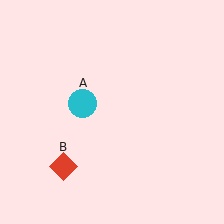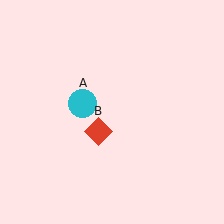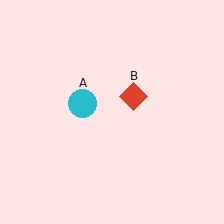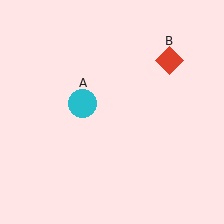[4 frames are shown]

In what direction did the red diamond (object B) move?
The red diamond (object B) moved up and to the right.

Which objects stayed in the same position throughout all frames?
Cyan circle (object A) remained stationary.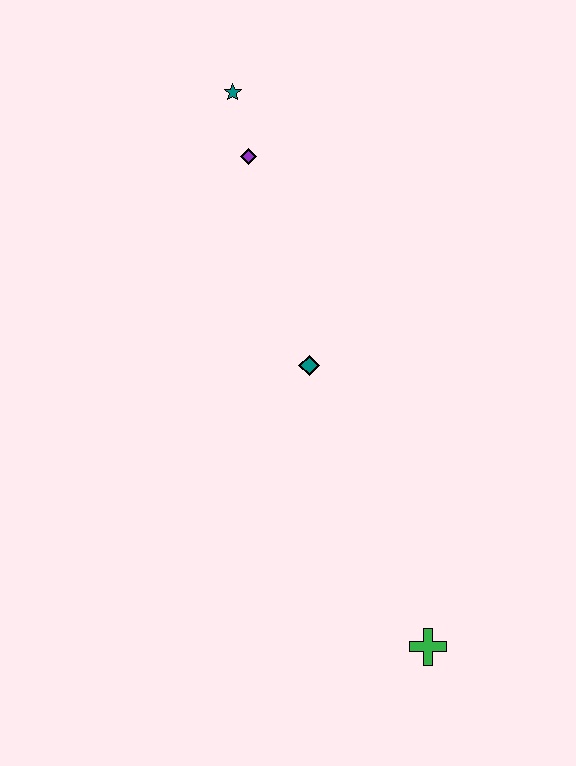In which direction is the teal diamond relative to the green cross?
The teal diamond is above the green cross.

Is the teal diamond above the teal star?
No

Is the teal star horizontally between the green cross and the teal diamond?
No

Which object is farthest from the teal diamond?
The green cross is farthest from the teal diamond.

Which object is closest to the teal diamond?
The purple diamond is closest to the teal diamond.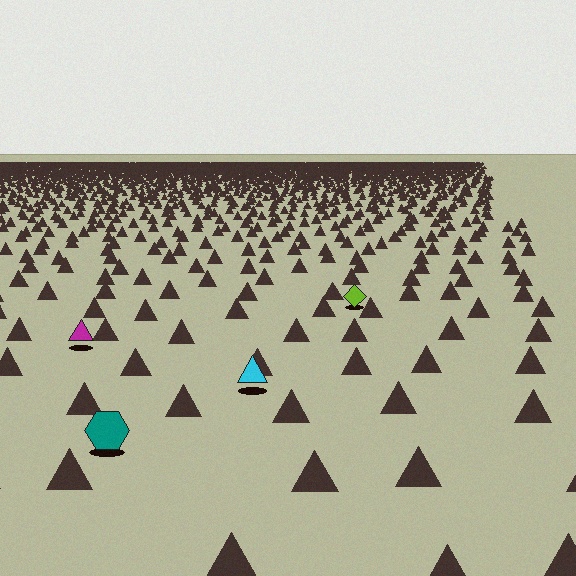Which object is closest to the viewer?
The teal hexagon is closest. The texture marks near it are larger and more spread out.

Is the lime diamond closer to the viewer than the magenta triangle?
No. The magenta triangle is closer — you can tell from the texture gradient: the ground texture is coarser near it.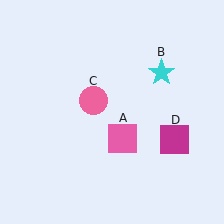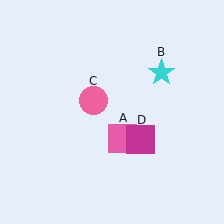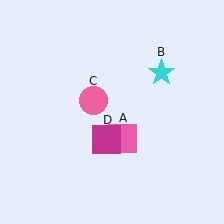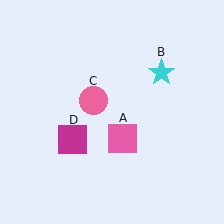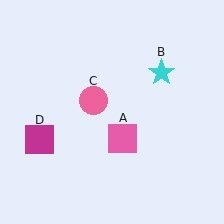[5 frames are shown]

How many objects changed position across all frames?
1 object changed position: magenta square (object D).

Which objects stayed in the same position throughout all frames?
Pink square (object A) and cyan star (object B) and pink circle (object C) remained stationary.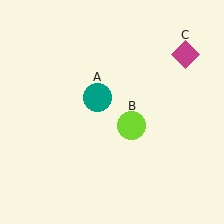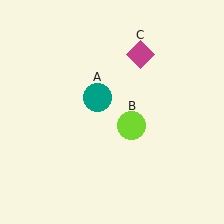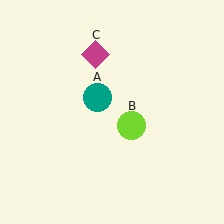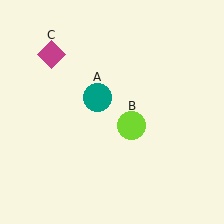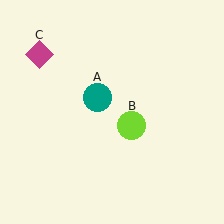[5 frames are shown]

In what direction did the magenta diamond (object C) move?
The magenta diamond (object C) moved left.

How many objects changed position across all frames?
1 object changed position: magenta diamond (object C).